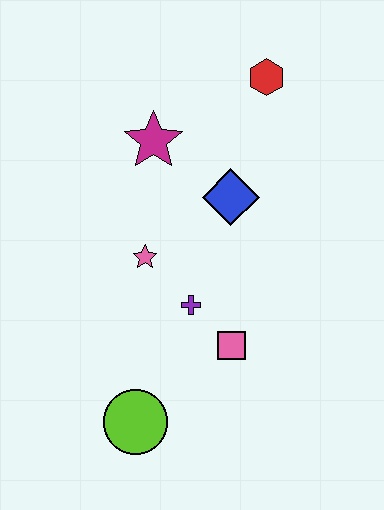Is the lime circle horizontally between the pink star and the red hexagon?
No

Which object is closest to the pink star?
The purple cross is closest to the pink star.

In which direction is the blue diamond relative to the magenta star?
The blue diamond is to the right of the magenta star.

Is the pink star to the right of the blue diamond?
No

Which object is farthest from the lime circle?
The red hexagon is farthest from the lime circle.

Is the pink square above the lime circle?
Yes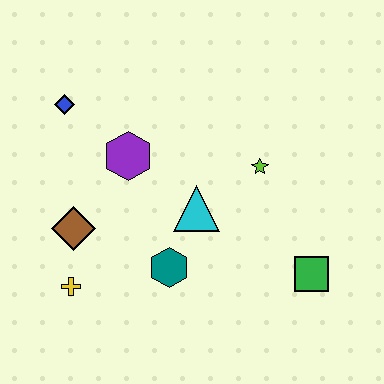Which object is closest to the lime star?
The cyan triangle is closest to the lime star.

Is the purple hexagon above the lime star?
Yes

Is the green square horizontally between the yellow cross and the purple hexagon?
No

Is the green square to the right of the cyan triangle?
Yes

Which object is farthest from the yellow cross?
The green square is farthest from the yellow cross.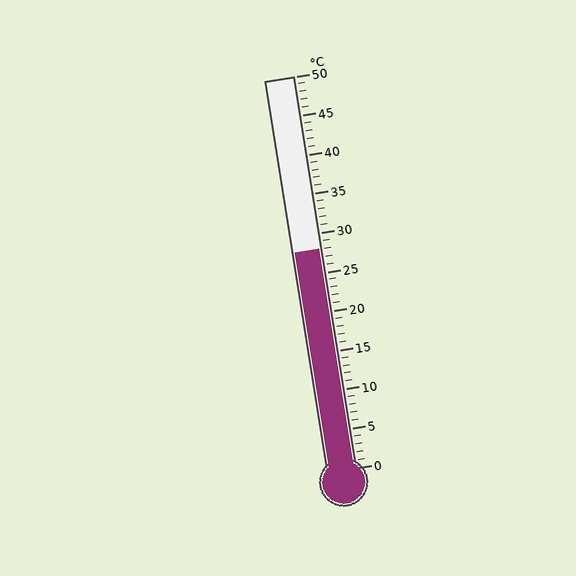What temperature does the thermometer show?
The thermometer shows approximately 28°C.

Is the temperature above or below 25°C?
The temperature is above 25°C.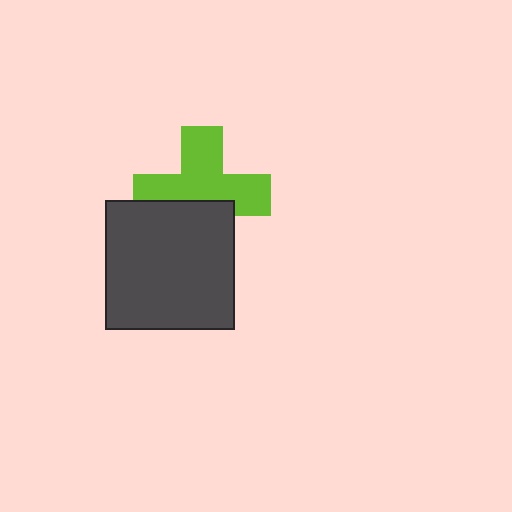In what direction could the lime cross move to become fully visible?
The lime cross could move up. That would shift it out from behind the dark gray square entirely.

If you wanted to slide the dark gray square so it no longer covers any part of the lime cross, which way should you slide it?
Slide it down — that is the most direct way to separate the two shapes.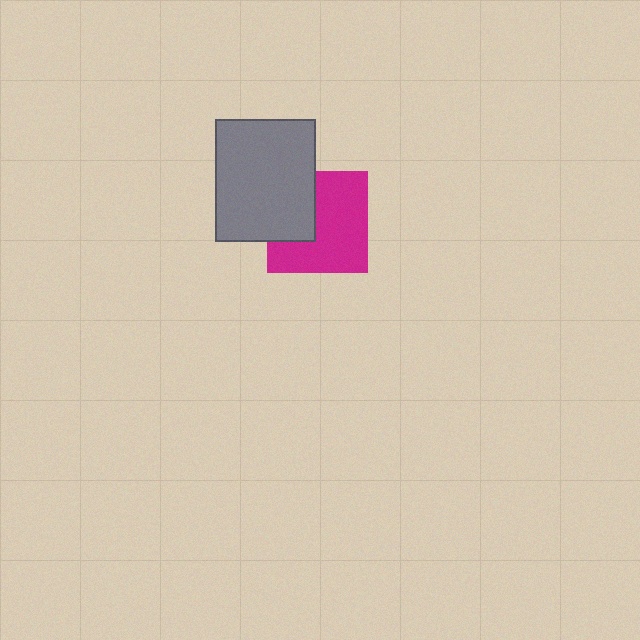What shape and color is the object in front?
The object in front is a gray rectangle.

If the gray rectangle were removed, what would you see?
You would see the complete magenta square.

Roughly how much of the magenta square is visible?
Most of it is visible (roughly 67%).